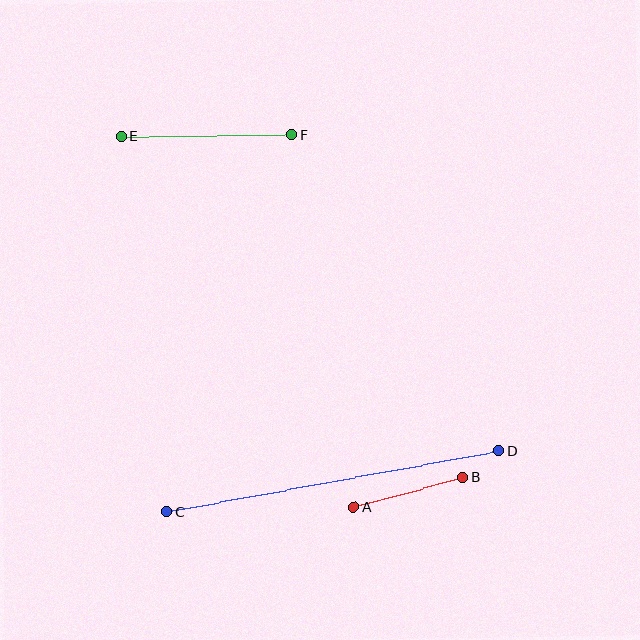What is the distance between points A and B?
The distance is approximately 113 pixels.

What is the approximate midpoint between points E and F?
The midpoint is at approximately (207, 136) pixels.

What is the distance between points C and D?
The distance is approximately 338 pixels.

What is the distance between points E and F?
The distance is approximately 170 pixels.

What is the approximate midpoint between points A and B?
The midpoint is at approximately (408, 492) pixels.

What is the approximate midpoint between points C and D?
The midpoint is at approximately (333, 482) pixels.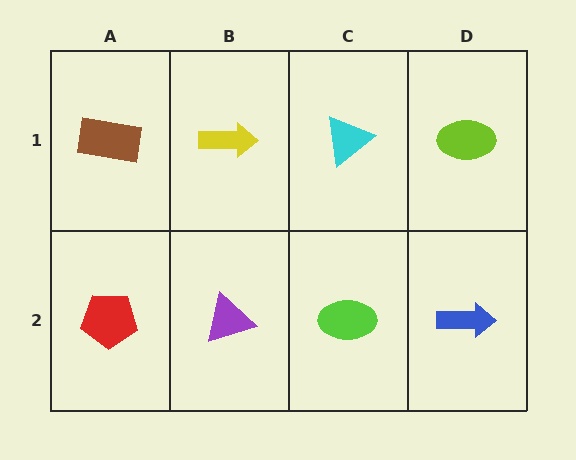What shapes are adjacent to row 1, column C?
A lime ellipse (row 2, column C), a yellow arrow (row 1, column B), a lime ellipse (row 1, column D).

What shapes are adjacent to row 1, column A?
A red pentagon (row 2, column A), a yellow arrow (row 1, column B).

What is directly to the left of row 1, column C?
A yellow arrow.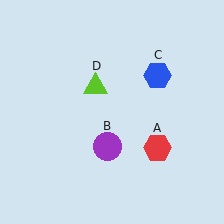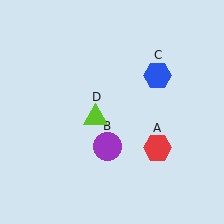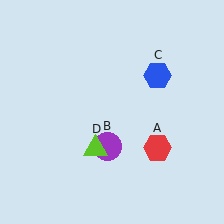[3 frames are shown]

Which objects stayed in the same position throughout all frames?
Red hexagon (object A) and purple circle (object B) and blue hexagon (object C) remained stationary.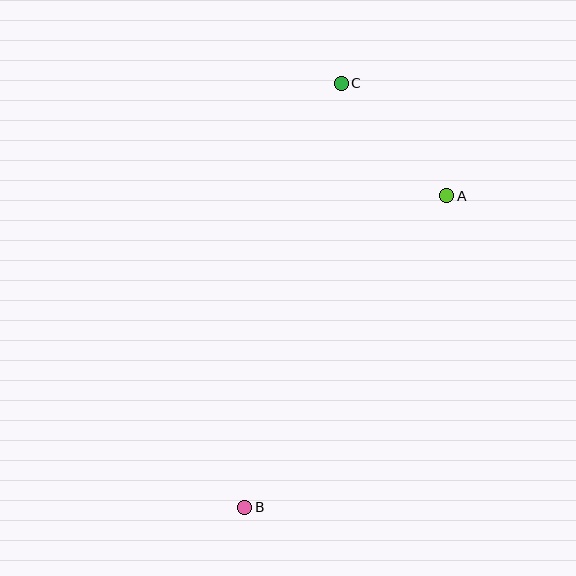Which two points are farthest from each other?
Points B and C are farthest from each other.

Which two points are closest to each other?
Points A and C are closest to each other.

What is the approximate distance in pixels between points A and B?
The distance between A and B is approximately 372 pixels.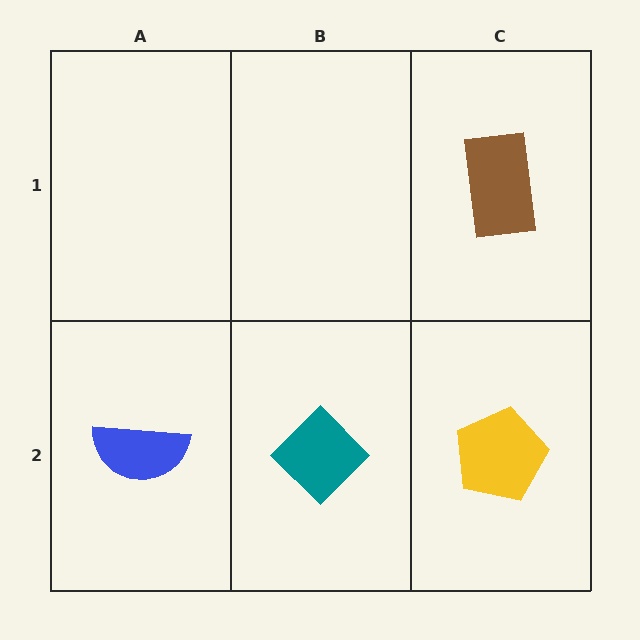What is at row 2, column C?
A yellow pentagon.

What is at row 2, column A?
A blue semicircle.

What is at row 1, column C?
A brown rectangle.